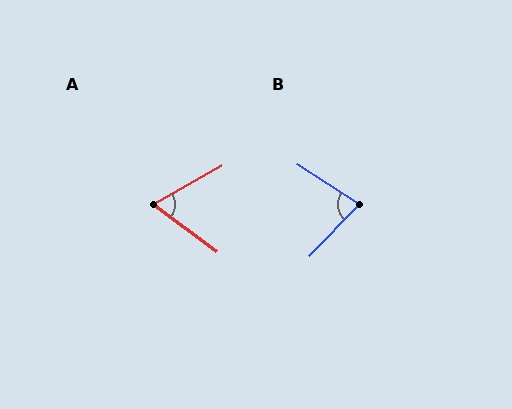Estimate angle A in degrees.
Approximately 67 degrees.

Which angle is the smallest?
A, at approximately 67 degrees.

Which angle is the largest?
B, at approximately 79 degrees.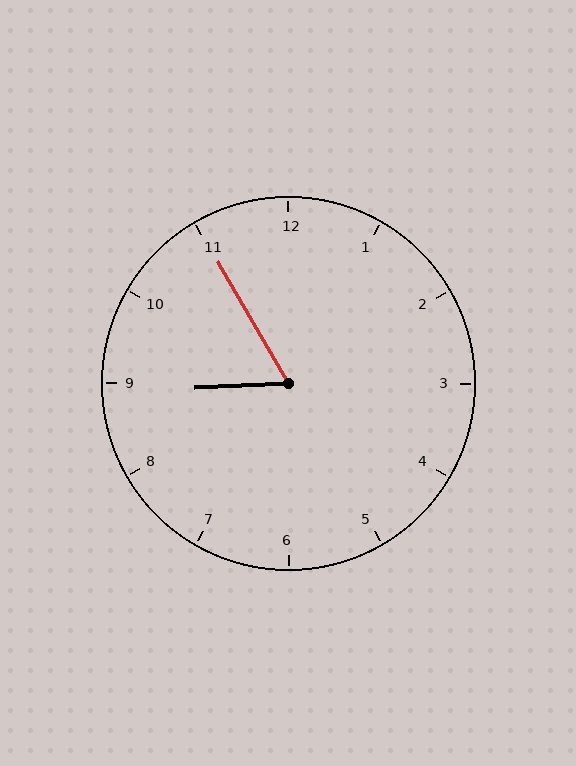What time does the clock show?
8:55.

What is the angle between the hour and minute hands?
Approximately 62 degrees.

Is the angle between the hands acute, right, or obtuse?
It is acute.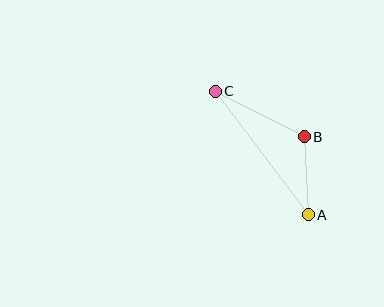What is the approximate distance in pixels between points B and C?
The distance between B and C is approximately 100 pixels.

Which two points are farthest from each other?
Points A and C are farthest from each other.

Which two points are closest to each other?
Points A and B are closest to each other.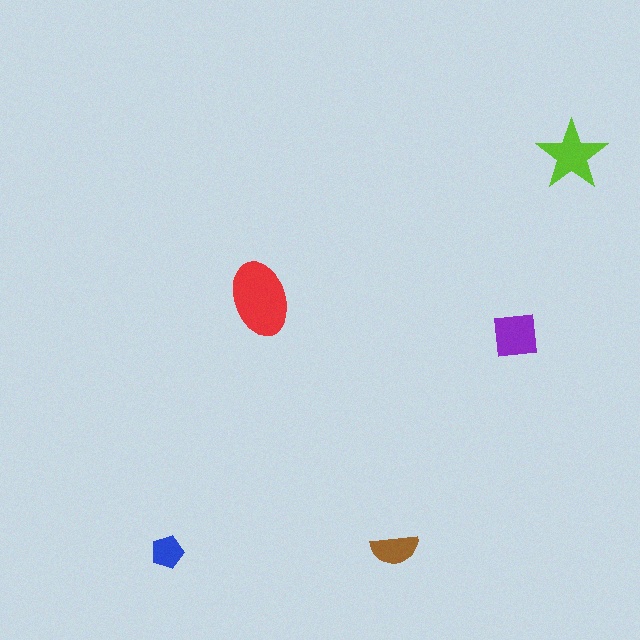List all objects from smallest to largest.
The blue pentagon, the brown semicircle, the purple square, the lime star, the red ellipse.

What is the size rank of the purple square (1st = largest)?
3rd.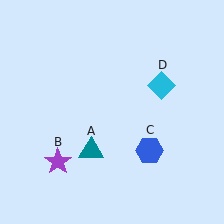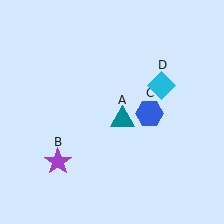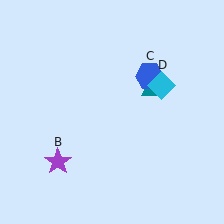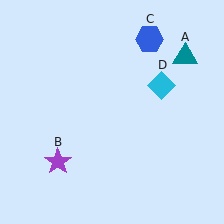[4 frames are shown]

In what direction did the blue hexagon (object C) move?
The blue hexagon (object C) moved up.